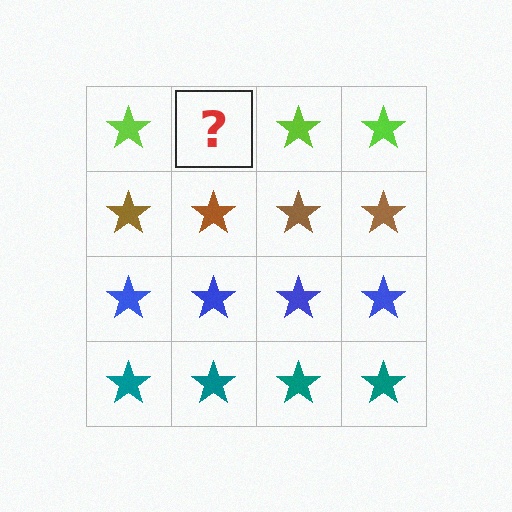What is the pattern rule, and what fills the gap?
The rule is that each row has a consistent color. The gap should be filled with a lime star.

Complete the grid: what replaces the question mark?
The question mark should be replaced with a lime star.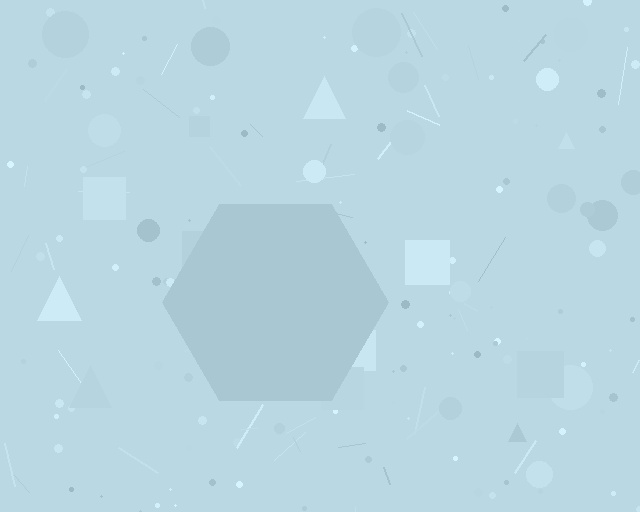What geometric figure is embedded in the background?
A hexagon is embedded in the background.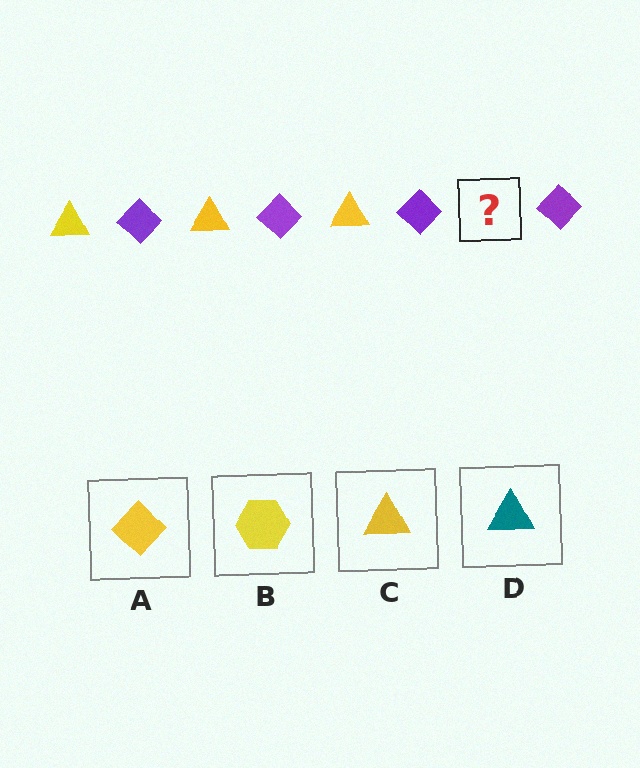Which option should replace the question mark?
Option C.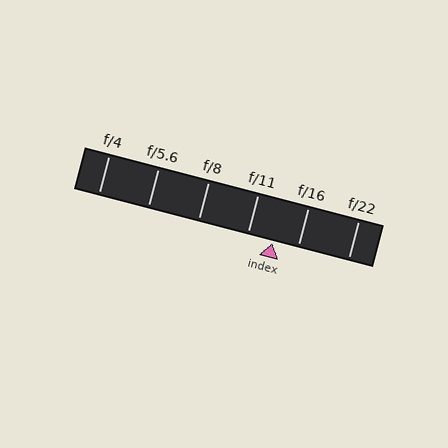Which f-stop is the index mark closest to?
The index mark is closest to f/11.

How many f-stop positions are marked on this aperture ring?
There are 6 f-stop positions marked.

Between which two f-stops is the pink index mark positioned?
The index mark is between f/11 and f/16.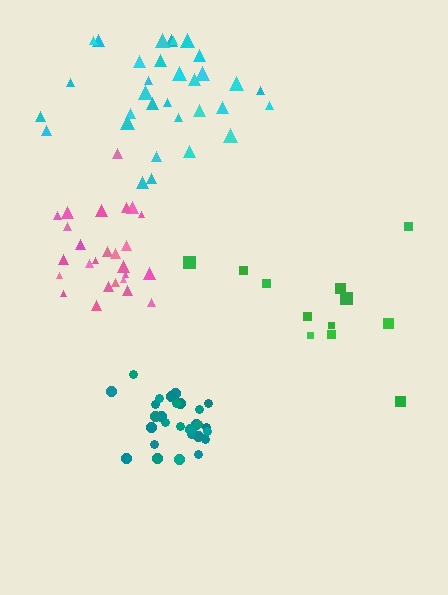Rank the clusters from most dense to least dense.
teal, pink, cyan, green.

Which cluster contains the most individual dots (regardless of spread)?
Cyan (33).